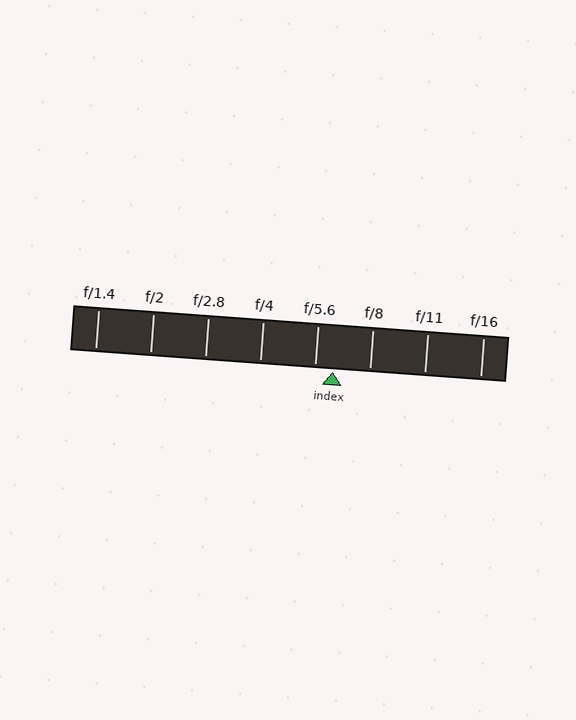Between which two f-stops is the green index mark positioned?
The index mark is between f/5.6 and f/8.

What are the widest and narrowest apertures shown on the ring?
The widest aperture shown is f/1.4 and the narrowest is f/16.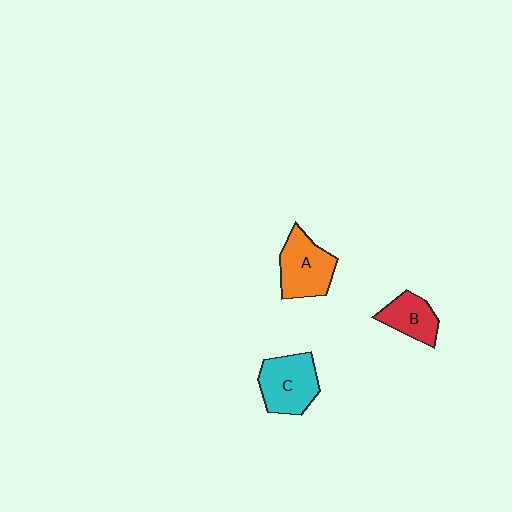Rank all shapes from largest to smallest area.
From largest to smallest: C (cyan), A (orange), B (red).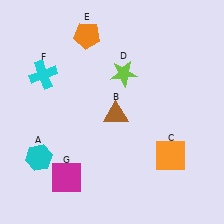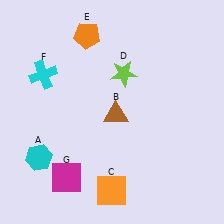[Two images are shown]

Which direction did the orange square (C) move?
The orange square (C) moved left.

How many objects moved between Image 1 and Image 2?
1 object moved between the two images.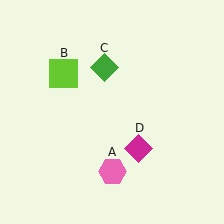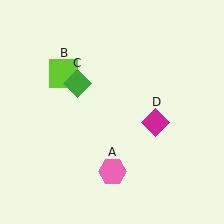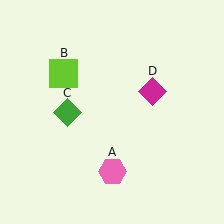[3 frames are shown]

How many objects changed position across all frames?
2 objects changed position: green diamond (object C), magenta diamond (object D).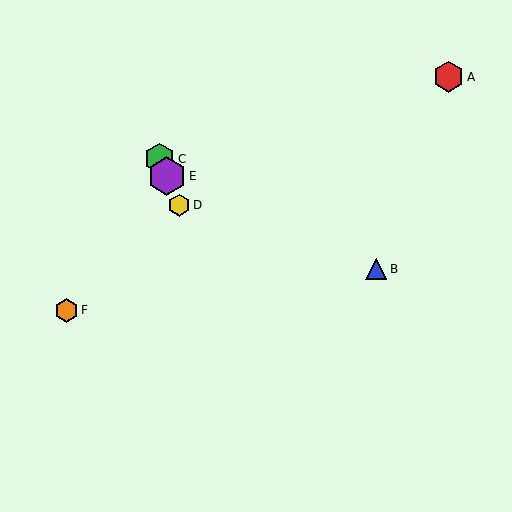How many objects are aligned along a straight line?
3 objects (C, D, E) are aligned along a straight line.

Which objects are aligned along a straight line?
Objects C, D, E are aligned along a straight line.